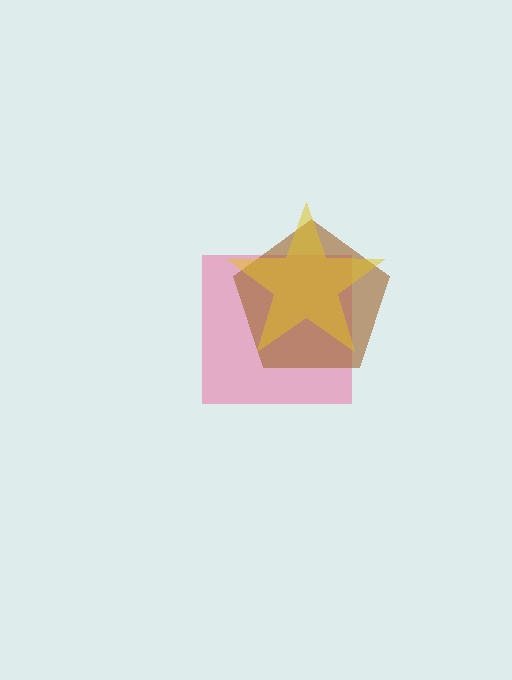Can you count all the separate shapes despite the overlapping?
Yes, there are 3 separate shapes.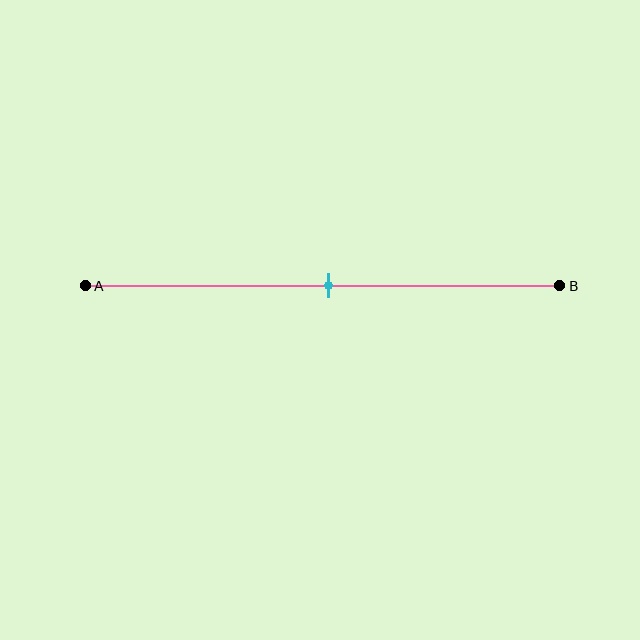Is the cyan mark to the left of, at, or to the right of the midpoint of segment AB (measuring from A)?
The cyan mark is approximately at the midpoint of segment AB.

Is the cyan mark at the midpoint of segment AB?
Yes, the mark is approximately at the midpoint.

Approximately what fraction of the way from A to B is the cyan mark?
The cyan mark is approximately 50% of the way from A to B.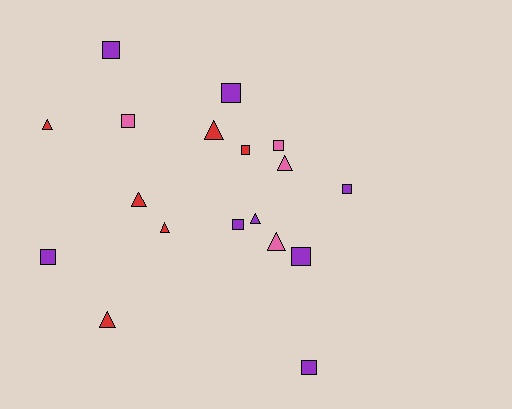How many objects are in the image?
There are 18 objects.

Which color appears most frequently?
Purple, with 8 objects.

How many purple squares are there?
There are 7 purple squares.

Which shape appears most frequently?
Square, with 10 objects.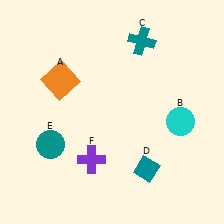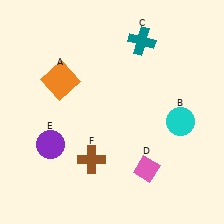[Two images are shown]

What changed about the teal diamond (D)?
In Image 1, D is teal. In Image 2, it changed to pink.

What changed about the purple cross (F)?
In Image 1, F is purple. In Image 2, it changed to brown.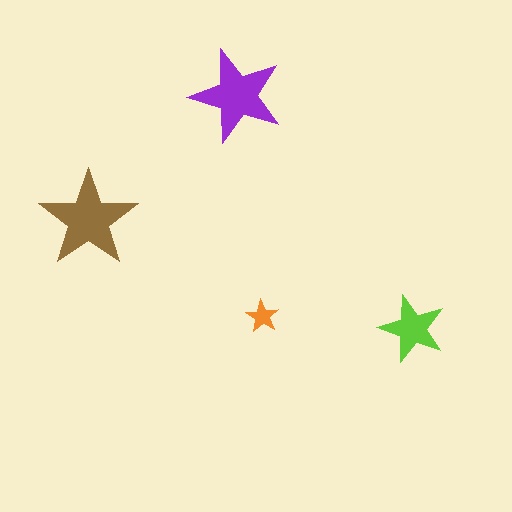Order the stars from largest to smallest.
the brown one, the purple one, the lime one, the orange one.